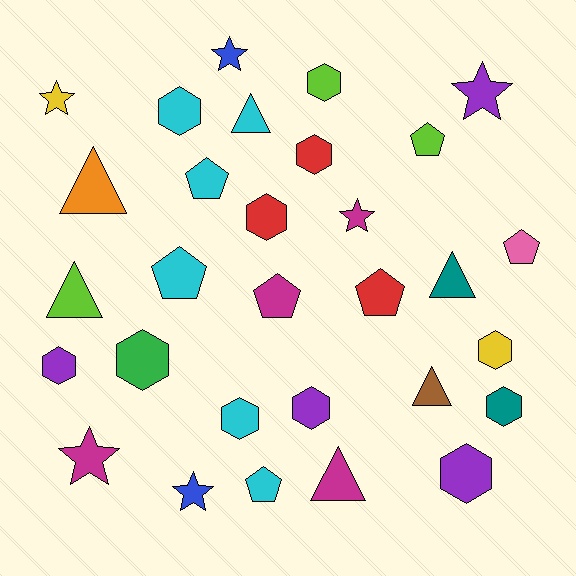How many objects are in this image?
There are 30 objects.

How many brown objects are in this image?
There is 1 brown object.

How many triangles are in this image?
There are 6 triangles.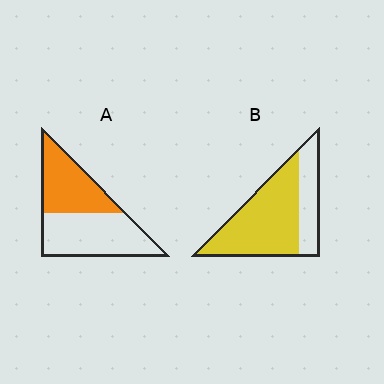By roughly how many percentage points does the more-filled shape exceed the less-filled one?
By roughly 25 percentage points (B over A).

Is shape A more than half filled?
No.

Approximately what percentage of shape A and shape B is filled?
A is approximately 45% and B is approximately 70%.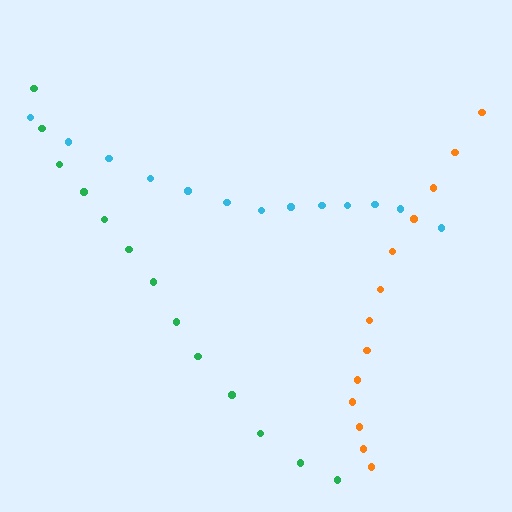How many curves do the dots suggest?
There are 3 distinct paths.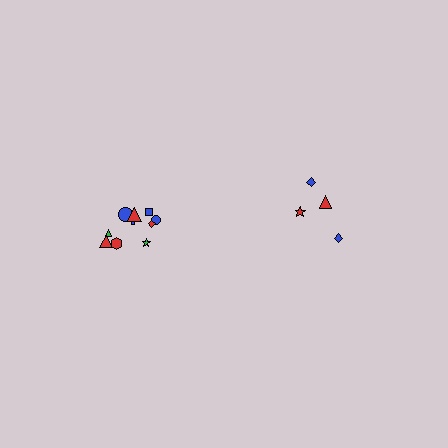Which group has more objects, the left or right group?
The left group.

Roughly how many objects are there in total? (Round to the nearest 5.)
Roughly 15 objects in total.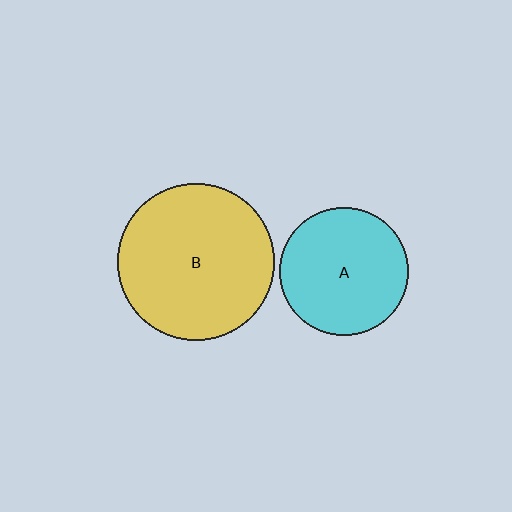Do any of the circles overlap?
No, none of the circles overlap.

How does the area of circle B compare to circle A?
Approximately 1.5 times.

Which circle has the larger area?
Circle B (yellow).